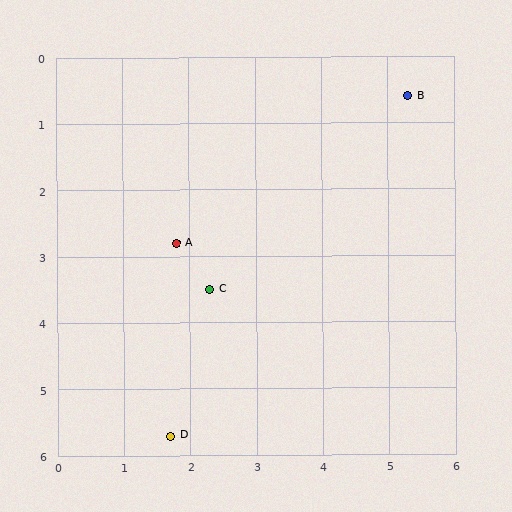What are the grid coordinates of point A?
Point A is at approximately (1.8, 2.8).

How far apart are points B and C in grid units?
Points B and C are about 4.2 grid units apart.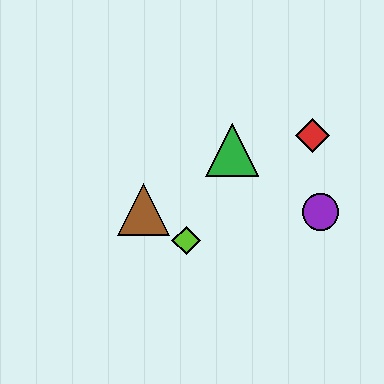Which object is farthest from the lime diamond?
The red diamond is farthest from the lime diamond.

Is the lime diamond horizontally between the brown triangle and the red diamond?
Yes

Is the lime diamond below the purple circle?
Yes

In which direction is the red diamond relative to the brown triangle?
The red diamond is to the right of the brown triangle.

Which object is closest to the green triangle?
The red diamond is closest to the green triangle.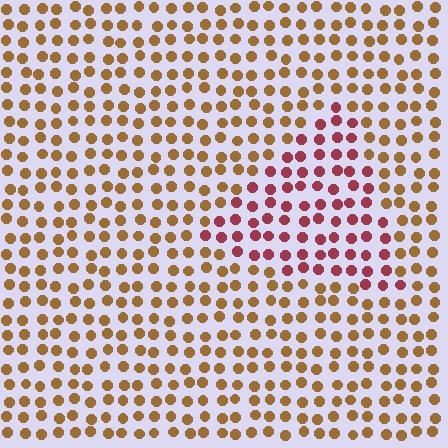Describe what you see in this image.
The image is filled with small brown elements in a uniform arrangement. A triangle-shaped region is visible where the elements are tinted to a slightly different hue, forming a subtle color boundary.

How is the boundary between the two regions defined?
The boundary is defined purely by a slight shift in hue (about 47 degrees). Spacing, size, and orientation are identical on both sides.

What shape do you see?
I see a triangle.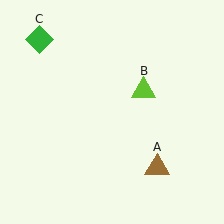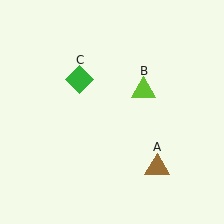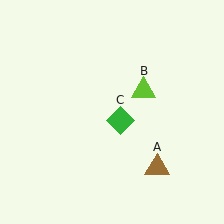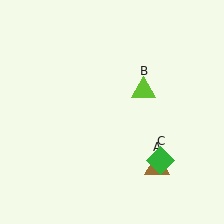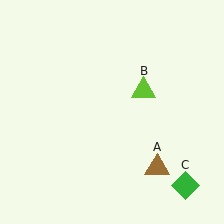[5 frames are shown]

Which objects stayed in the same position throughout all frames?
Brown triangle (object A) and lime triangle (object B) remained stationary.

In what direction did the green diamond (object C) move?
The green diamond (object C) moved down and to the right.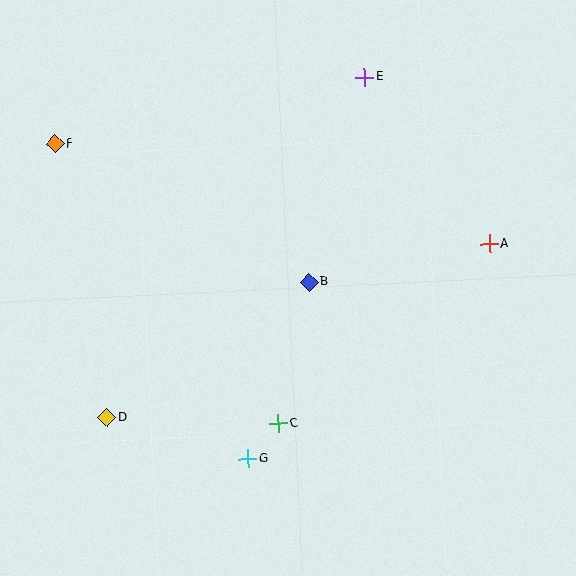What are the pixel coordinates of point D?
Point D is at (107, 418).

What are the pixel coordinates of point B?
Point B is at (309, 282).